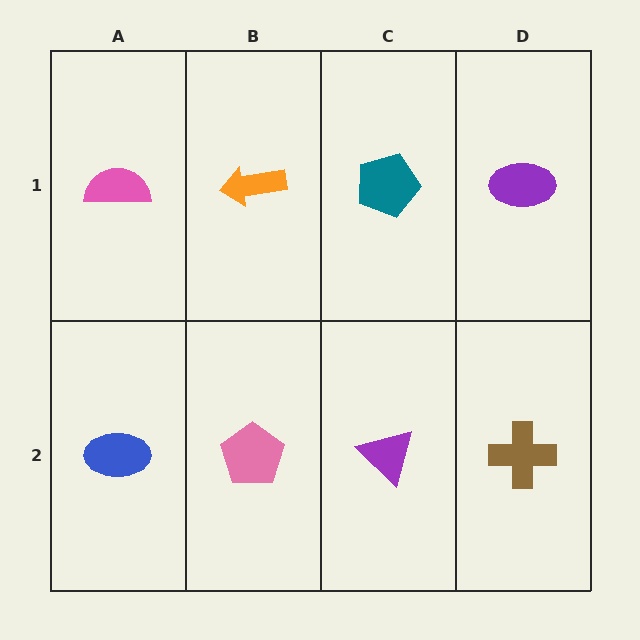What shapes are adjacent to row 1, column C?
A purple triangle (row 2, column C), an orange arrow (row 1, column B), a purple ellipse (row 1, column D).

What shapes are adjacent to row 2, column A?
A pink semicircle (row 1, column A), a pink pentagon (row 2, column B).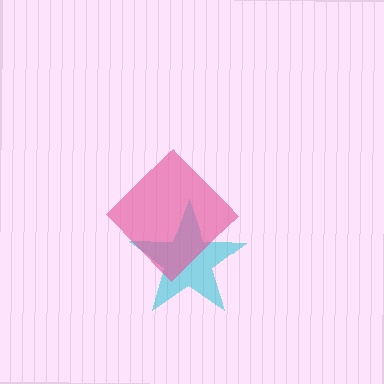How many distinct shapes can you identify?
There are 2 distinct shapes: a cyan star, a pink diamond.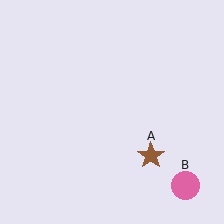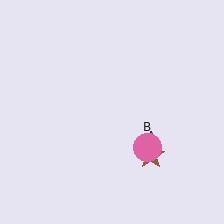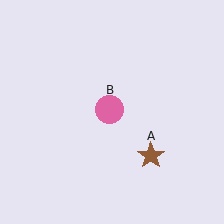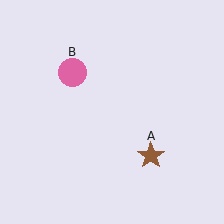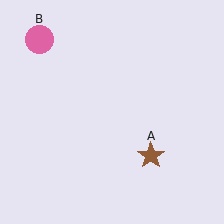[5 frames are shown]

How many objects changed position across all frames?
1 object changed position: pink circle (object B).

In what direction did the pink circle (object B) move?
The pink circle (object B) moved up and to the left.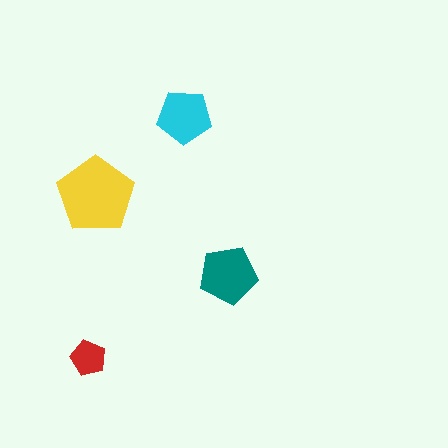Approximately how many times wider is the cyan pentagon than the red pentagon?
About 1.5 times wider.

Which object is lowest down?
The red pentagon is bottommost.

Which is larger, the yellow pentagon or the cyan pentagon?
The yellow one.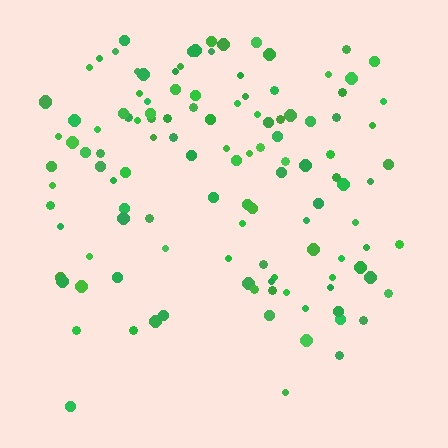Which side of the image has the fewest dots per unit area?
The bottom.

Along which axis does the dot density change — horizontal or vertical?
Vertical.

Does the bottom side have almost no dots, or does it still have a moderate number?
Still a moderate number, just noticeably fewer than the top.